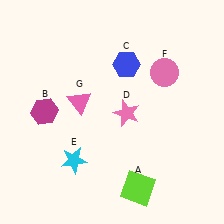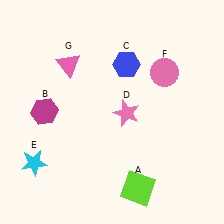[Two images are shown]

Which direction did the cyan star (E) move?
The cyan star (E) moved left.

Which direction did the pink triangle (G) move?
The pink triangle (G) moved up.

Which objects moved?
The objects that moved are: the cyan star (E), the pink triangle (G).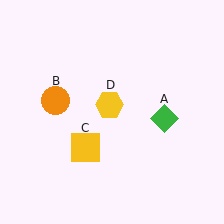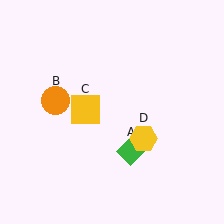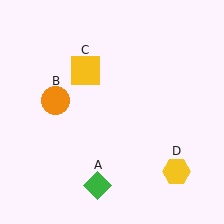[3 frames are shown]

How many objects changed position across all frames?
3 objects changed position: green diamond (object A), yellow square (object C), yellow hexagon (object D).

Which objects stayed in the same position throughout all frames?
Orange circle (object B) remained stationary.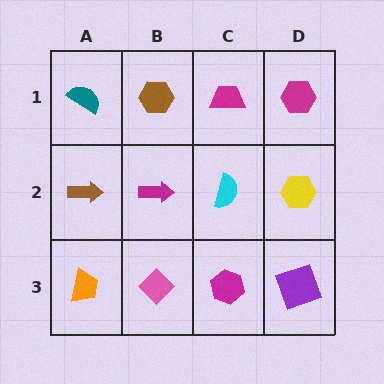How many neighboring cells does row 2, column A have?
3.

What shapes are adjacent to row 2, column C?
A magenta trapezoid (row 1, column C), a magenta hexagon (row 3, column C), a magenta arrow (row 2, column B), a yellow hexagon (row 2, column D).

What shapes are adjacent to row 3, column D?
A yellow hexagon (row 2, column D), a magenta hexagon (row 3, column C).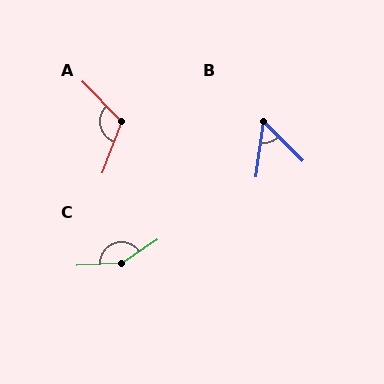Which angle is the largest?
C, at approximately 150 degrees.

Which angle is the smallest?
B, at approximately 53 degrees.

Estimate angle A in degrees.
Approximately 115 degrees.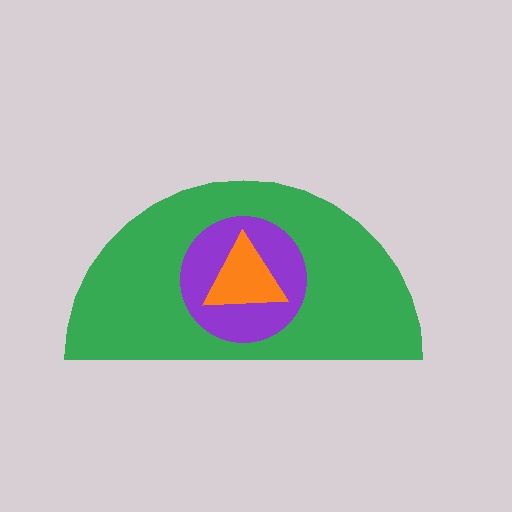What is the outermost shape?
The green semicircle.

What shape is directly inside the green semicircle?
The purple circle.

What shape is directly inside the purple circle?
The orange triangle.